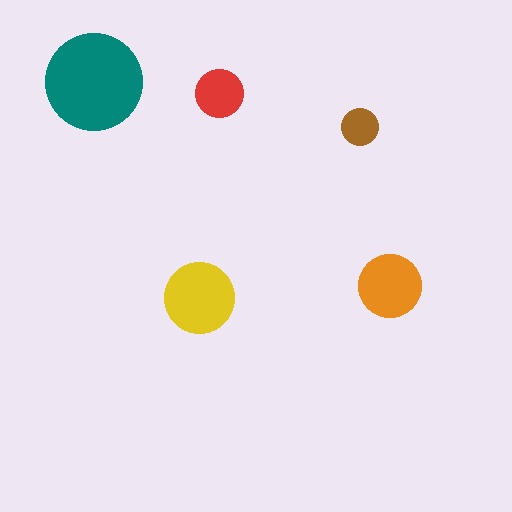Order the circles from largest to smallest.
the teal one, the yellow one, the orange one, the red one, the brown one.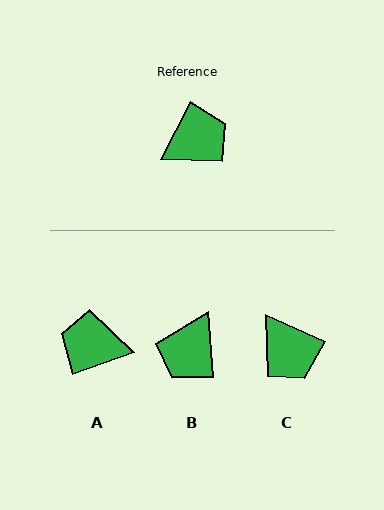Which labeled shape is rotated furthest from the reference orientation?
B, about 148 degrees away.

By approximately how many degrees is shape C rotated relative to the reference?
Approximately 87 degrees clockwise.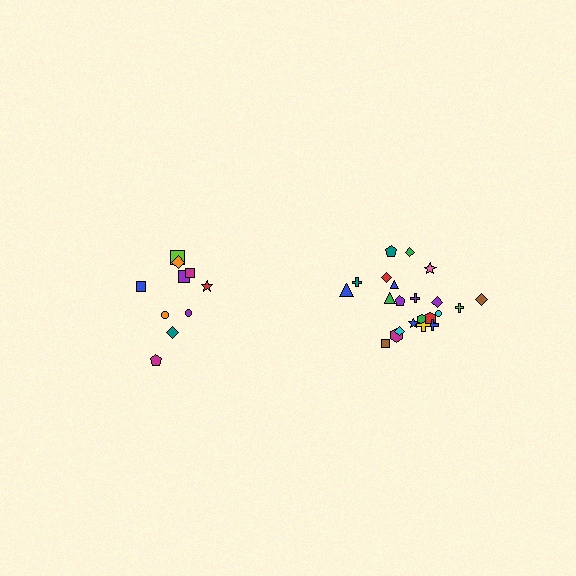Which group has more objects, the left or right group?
The right group.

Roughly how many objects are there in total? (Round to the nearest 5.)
Roughly 30 objects in total.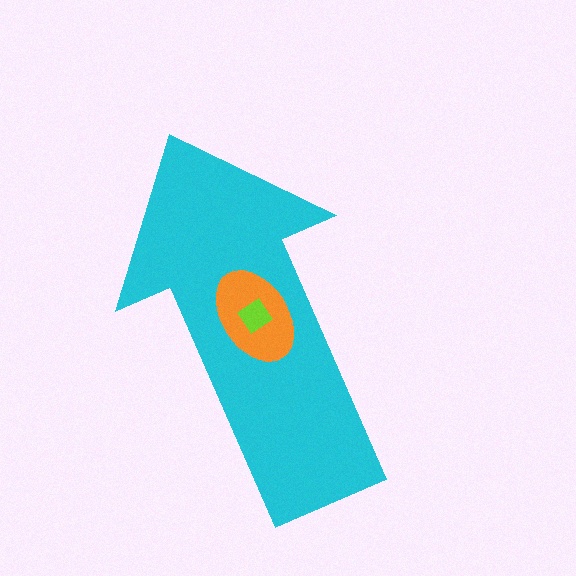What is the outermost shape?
The cyan arrow.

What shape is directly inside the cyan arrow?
The orange ellipse.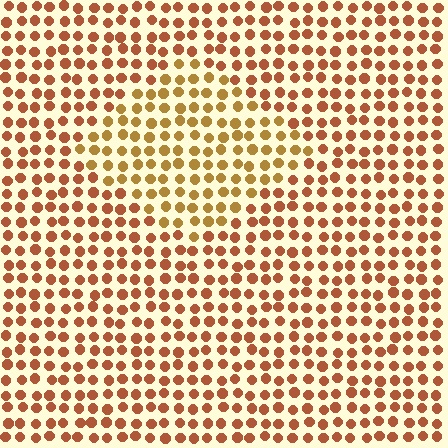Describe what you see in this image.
The image is filled with small brown elements in a uniform arrangement. A diamond-shaped region is visible where the elements are tinted to a slightly different hue, forming a subtle color boundary.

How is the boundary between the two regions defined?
The boundary is defined purely by a slight shift in hue (about 24 degrees). Spacing, size, and orientation are identical on both sides.